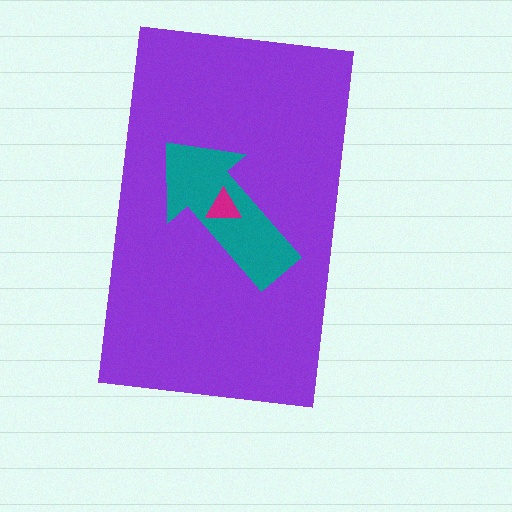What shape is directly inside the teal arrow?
The magenta triangle.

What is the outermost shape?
The purple rectangle.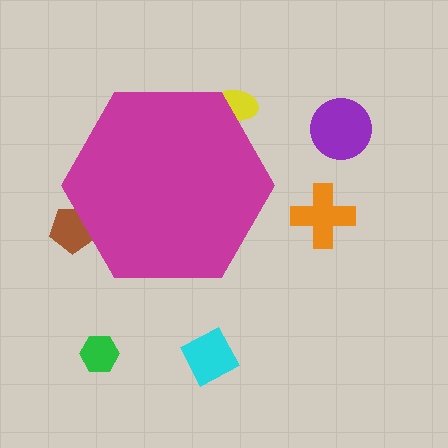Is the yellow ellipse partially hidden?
Yes, the yellow ellipse is partially hidden behind the magenta hexagon.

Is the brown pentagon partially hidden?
Yes, the brown pentagon is partially hidden behind the magenta hexagon.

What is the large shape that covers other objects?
A magenta hexagon.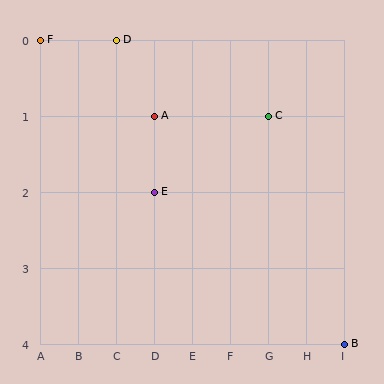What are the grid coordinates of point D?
Point D is at grid coordinates (C, 0).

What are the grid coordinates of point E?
Point E is at grid coordinates (D, 2).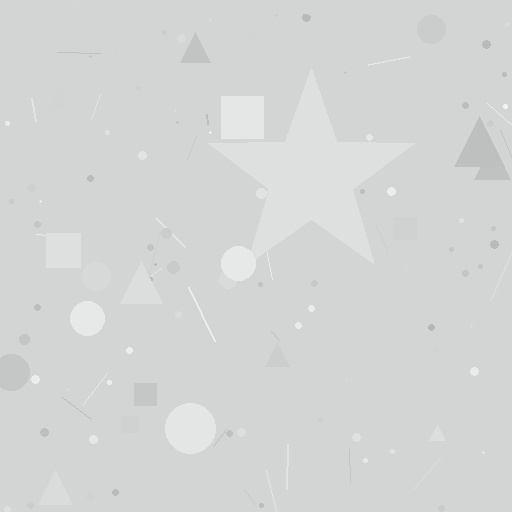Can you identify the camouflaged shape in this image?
The camouflaged shape is a star.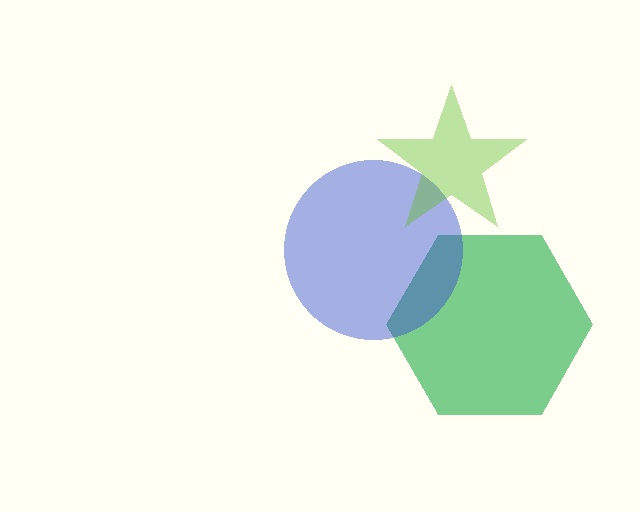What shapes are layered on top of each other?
The layered shapes are: a green hexagon, a blue circle, a lime star.